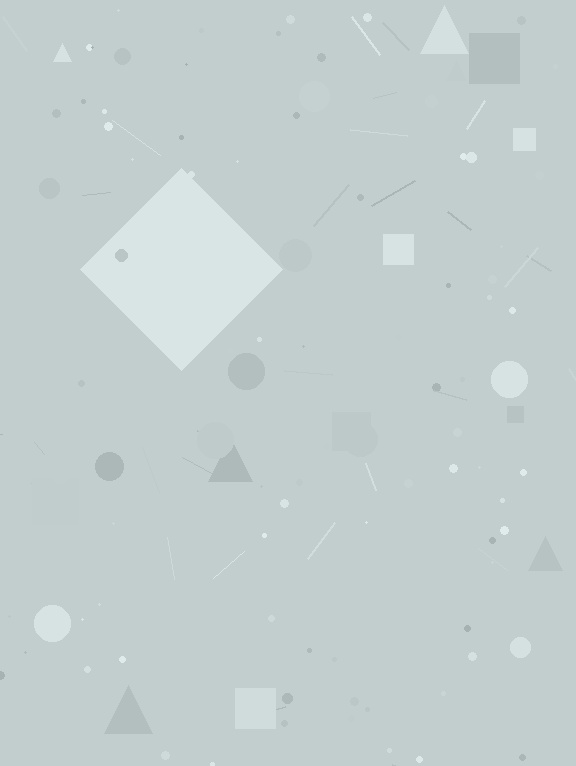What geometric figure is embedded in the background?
A diamond is embedded in the background.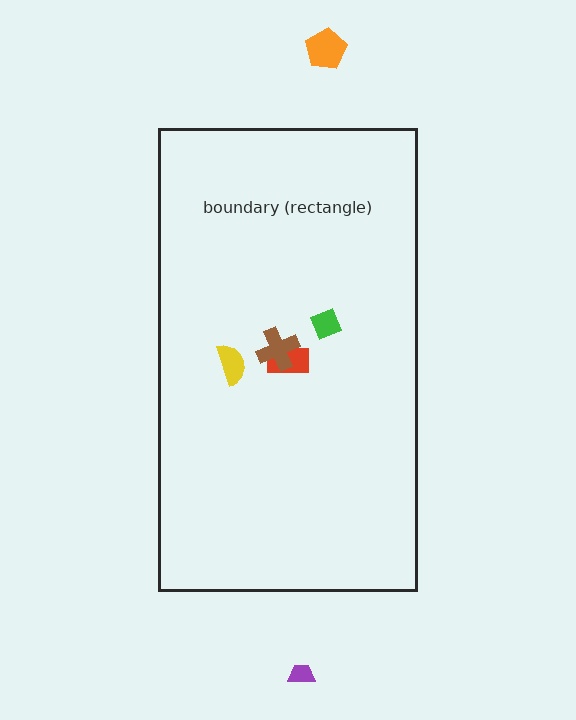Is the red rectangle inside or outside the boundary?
Inside.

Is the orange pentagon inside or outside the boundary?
Outside.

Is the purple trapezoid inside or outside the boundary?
Outside.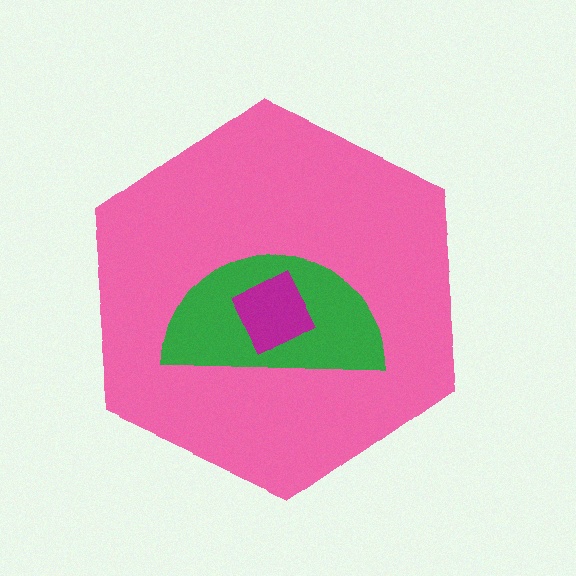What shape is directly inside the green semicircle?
The magenta square.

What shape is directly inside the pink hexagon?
The green semicircle.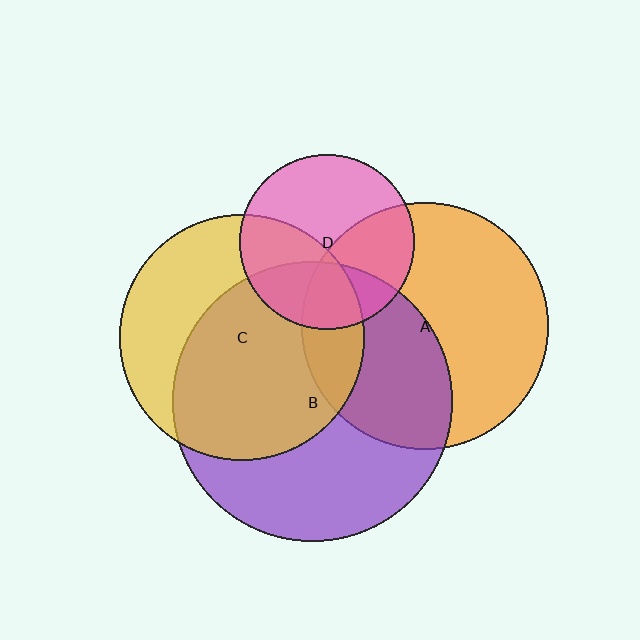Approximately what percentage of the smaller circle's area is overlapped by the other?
Approximately 40%.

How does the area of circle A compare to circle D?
Approximately 2.0 times.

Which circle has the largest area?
Circle B (purple).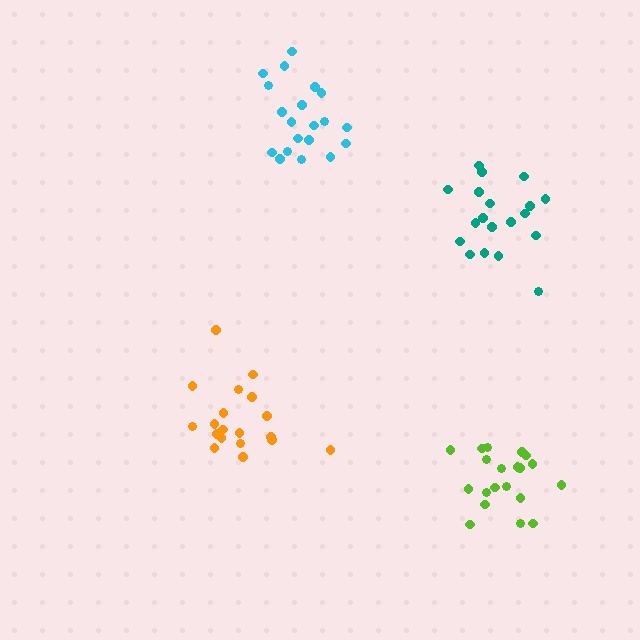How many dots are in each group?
Group 1: 19 dots, Group 2: 19 dots, Group 3: 20 dots, Group 4: 20 dots (78 total).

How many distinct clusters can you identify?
There are 4 distinct clusters.